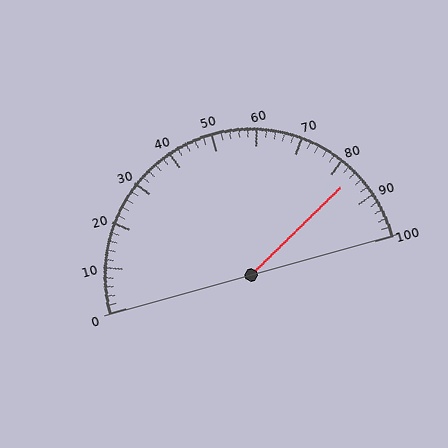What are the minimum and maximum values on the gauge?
The gauge ranges from 0 to 100.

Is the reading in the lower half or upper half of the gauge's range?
The reading is in the upper half of the range (0 to 100).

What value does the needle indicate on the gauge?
The needle indicates approximately 84.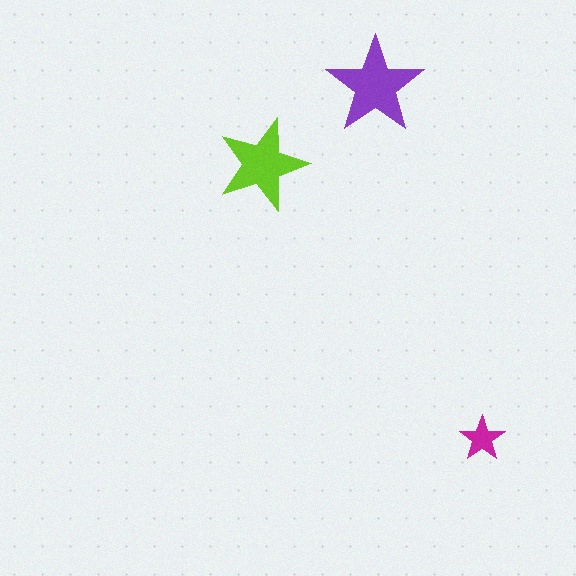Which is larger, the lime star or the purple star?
The purple one.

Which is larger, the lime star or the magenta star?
The lime one.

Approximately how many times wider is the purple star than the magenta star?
About 2 times wider.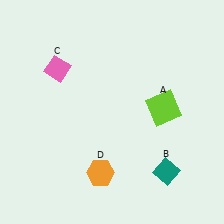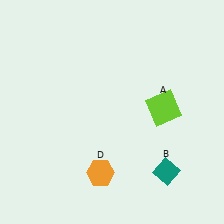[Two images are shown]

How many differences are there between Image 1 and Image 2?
There is 1 difference between the two images.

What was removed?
The pink diamond (C) was removed in Image 2.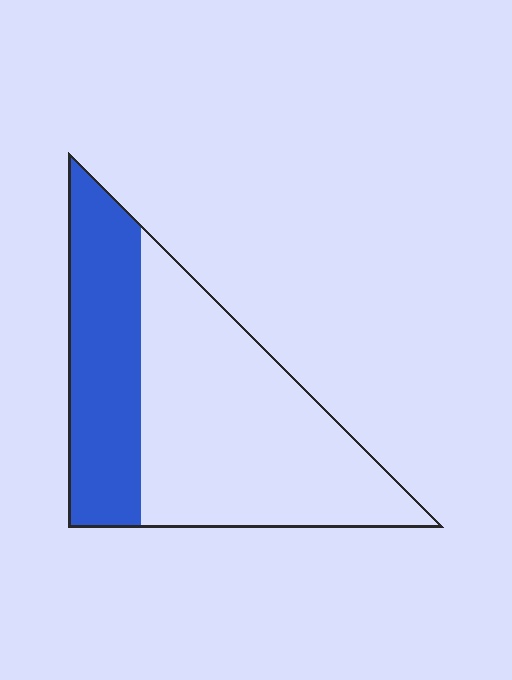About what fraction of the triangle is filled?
About one third (1/3).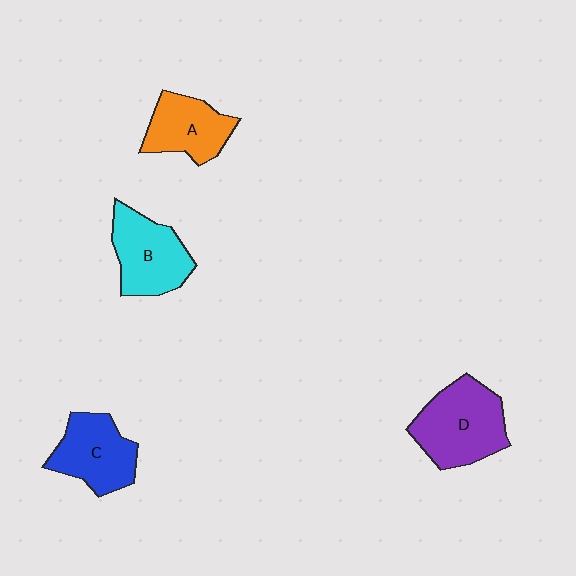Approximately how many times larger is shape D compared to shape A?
Approximately 1.4 times.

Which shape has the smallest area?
Shape A (orange).